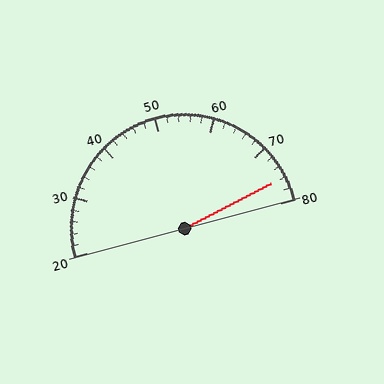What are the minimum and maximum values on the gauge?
The gauge ranges from 20 to 80.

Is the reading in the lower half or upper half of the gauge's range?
The reading is in the upper half of the range (20 to 80).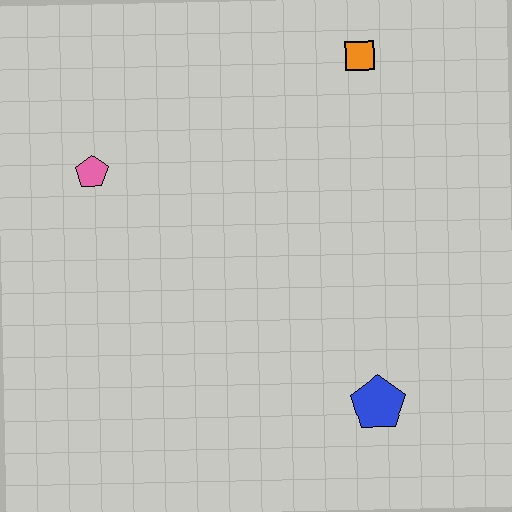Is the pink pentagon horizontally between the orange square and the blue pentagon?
No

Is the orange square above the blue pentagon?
Yes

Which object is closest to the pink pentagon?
The orange square is closest to the pink pentagon.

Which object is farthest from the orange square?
The blue pentagon is farthest from the orange square.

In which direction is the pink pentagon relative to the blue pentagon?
The pink pentagon is to the left of the blue pentagon.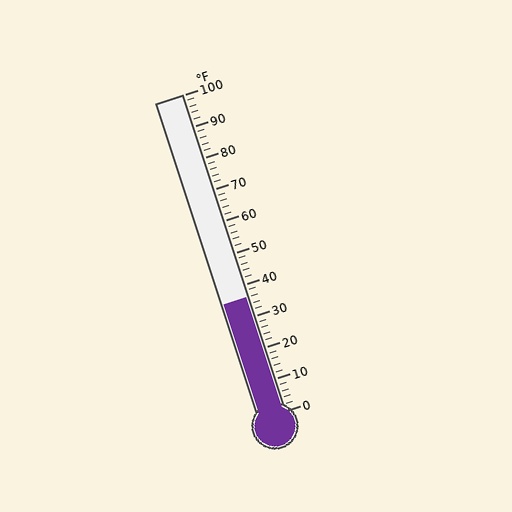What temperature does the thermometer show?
The thermometer shows approximately 36°F.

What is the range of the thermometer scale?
The thermometer scale ranges from 0°F to 100°F.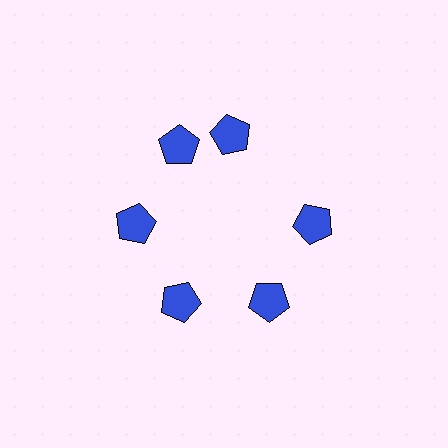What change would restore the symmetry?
The symmetry would be restored by rotating it back into even spacing with its neighbors so that all 6 pentagons sit at equal angles and equal distance from the center.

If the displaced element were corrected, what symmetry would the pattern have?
It would have 6-fold rotational symmetry — the pattern would map onto itself every 60 degrees.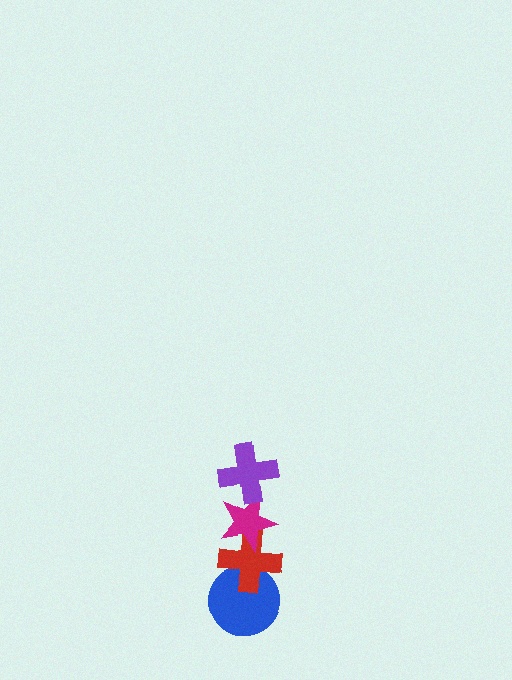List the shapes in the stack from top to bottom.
From top to bottom: the purple cross, the magenta star, the red cross, the blue circle.